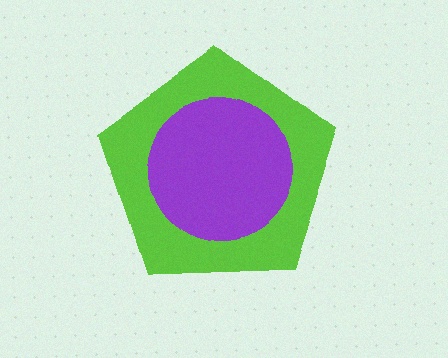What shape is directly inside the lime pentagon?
The purple circle.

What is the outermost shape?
The lime pentagon.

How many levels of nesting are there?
2.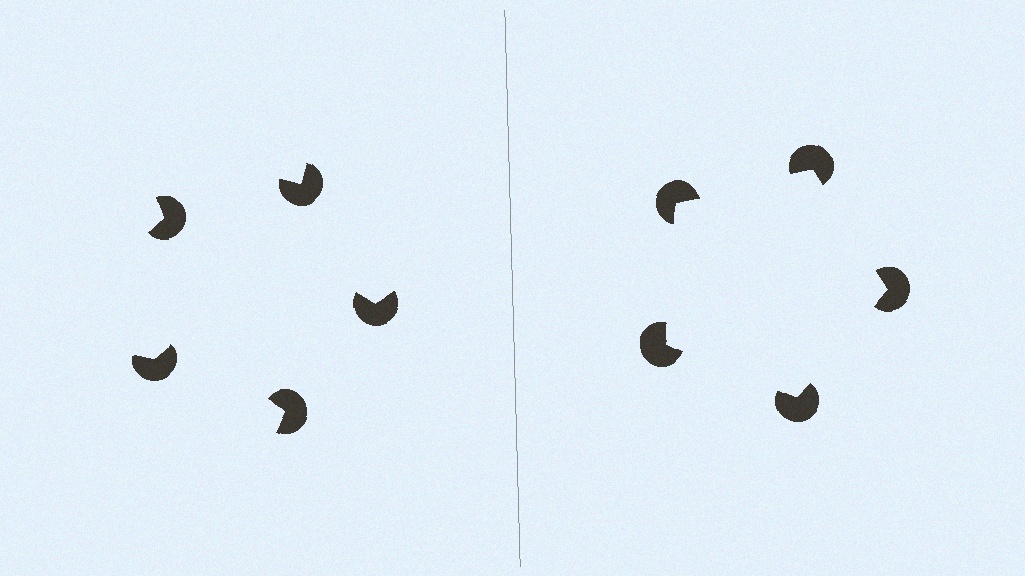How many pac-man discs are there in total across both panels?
10 — 5 on each side.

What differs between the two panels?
The pac-man discs are positioned identically on both sides; only the wedge orientations differ. On the right they align to a pentagon; on the left they are misaligned.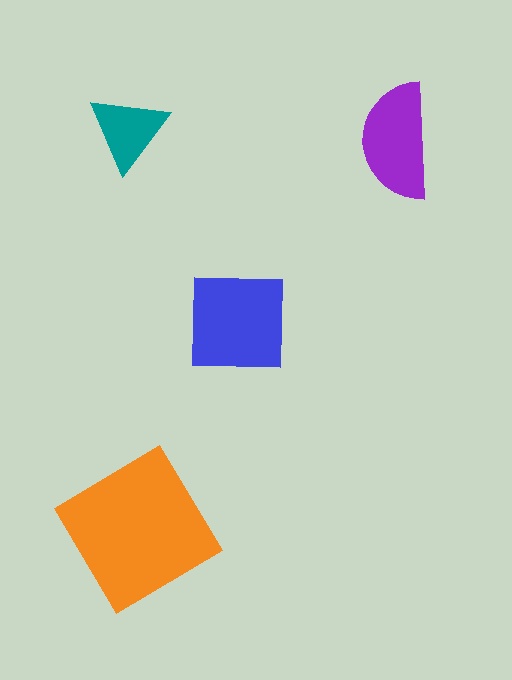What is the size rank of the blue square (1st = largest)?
2nd.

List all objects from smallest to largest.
The teal triangle, the purple semicircle, the blue square, the orange diamond.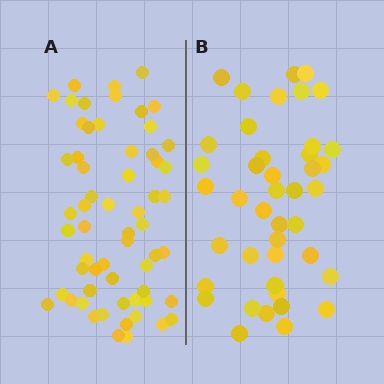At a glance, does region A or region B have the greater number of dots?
Region A (the left region) has more dots.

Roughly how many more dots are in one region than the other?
Region A has approximately 20 more dots than region B.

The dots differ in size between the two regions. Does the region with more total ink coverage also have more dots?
No. Region B has more total ink coverage because its dots are larger, but region A actually contains more individual dots. Total area can be misleading — the number of items is what matters here.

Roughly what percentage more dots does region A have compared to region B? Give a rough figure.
About 45% more.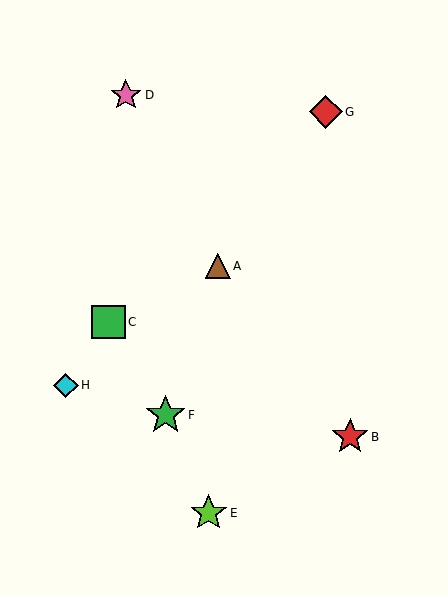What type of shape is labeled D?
Shape D is a pink star.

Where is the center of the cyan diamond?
The center of the cyan diamond is at (66, 385).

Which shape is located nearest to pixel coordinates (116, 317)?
The green square (labeled C) at (108, 322) is nearest to that location.